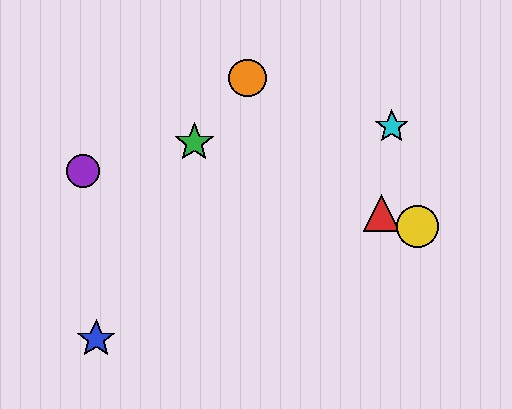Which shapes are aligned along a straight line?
The red triangle, the green star, the yellow circle are aligned along a straight line.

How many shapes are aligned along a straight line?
3 shapes (the red triangle, the green star, the yellow circle) are aligned along a straight line.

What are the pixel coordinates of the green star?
The green star is at (194, 143).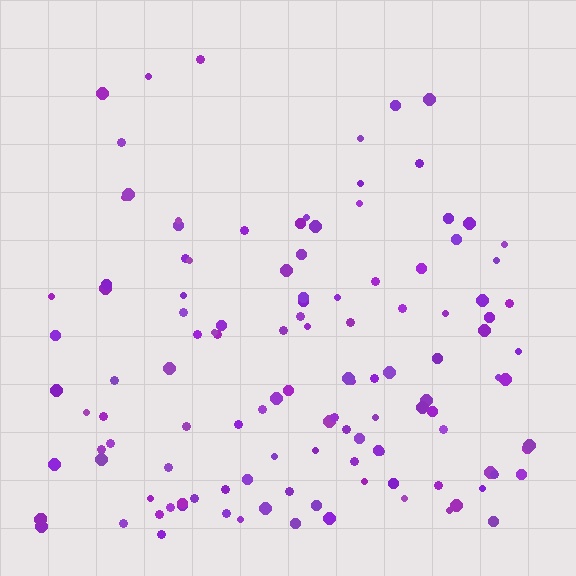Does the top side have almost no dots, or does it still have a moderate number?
Still a moderate number, just noticeably fewer than the bottom.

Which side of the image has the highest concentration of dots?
The bottom.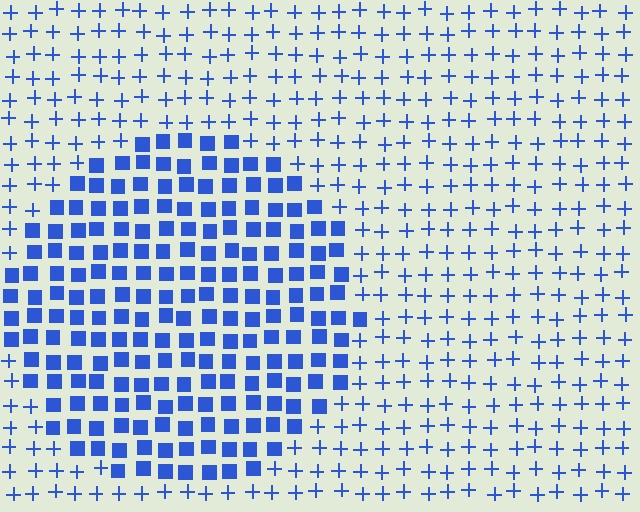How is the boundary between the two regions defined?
The boundary is defined by a change in element shape: squares inside vs. plus signs outside. All elements share the same color and spacing.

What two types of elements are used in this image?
The image uses squares inside the circle region and plus signs outside it.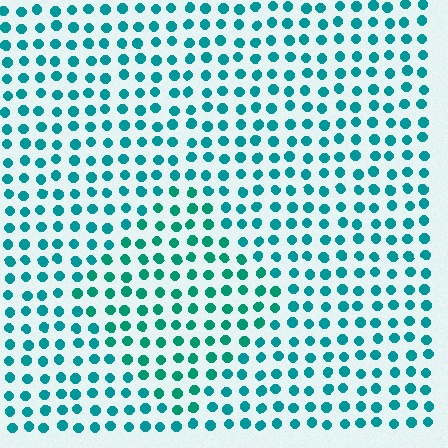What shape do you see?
I see a diamond.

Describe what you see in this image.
The image is filled with small teal elements in a uniform arrangement. A diamond-shaped region is visible where the elements are tinted to a slightly different hue, forming a subtle color boundary.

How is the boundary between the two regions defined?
The boundary is defined purely by a slight shift in hue (about 16 degrees). Spacing, size, and orientation are identical on both sides.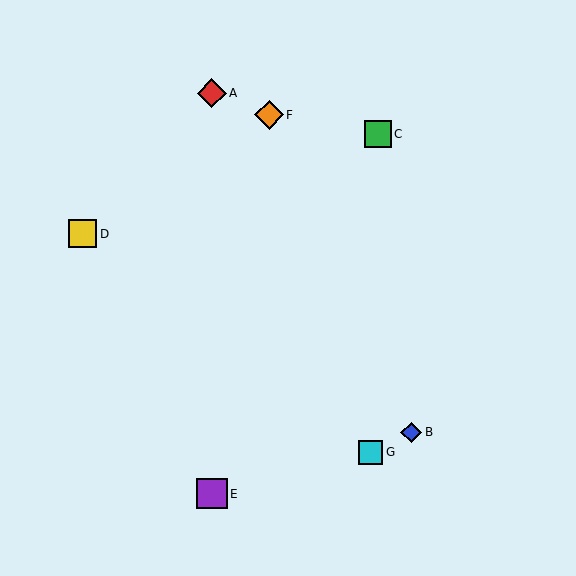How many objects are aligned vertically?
2 objects (A, E) are aligned vertically.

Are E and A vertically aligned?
Yes, both are at x≈212.